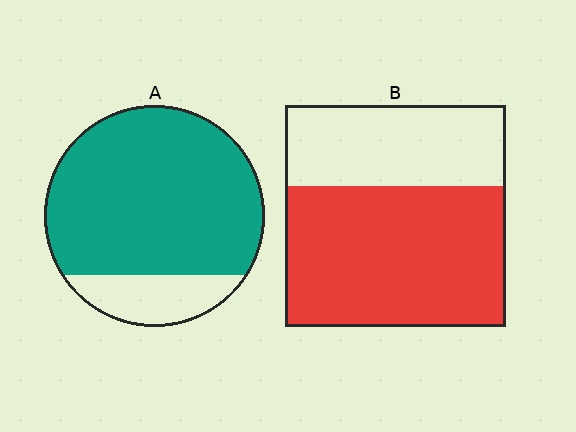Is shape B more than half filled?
Yes.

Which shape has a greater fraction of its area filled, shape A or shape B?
Shape A.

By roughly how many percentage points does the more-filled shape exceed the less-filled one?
By roughly 20 percentage points (A over B).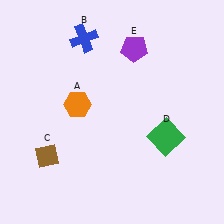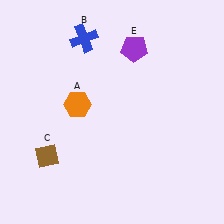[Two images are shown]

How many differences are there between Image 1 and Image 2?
There is 1 difference between the two images.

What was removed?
The green square (D) was removed in Image 2.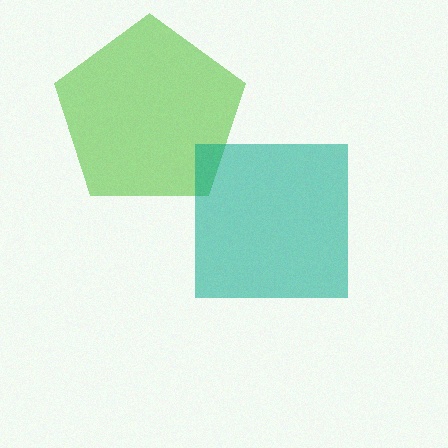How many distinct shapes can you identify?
There are 2 distinct shapes: a lime pentagon, a teal square.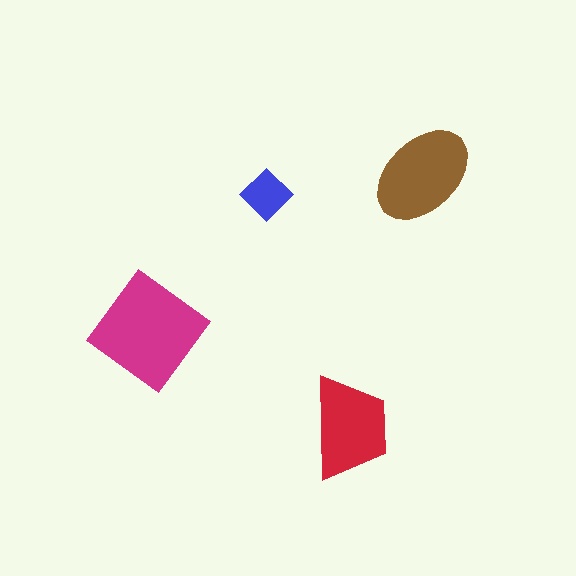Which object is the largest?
The magenta diamond.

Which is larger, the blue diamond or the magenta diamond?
The magenta diamond.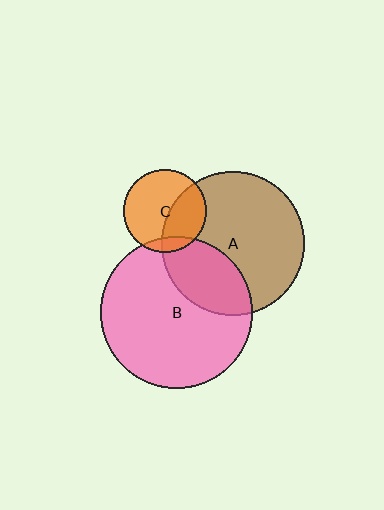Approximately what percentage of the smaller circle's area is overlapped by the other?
Approximately 30%.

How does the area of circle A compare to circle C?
Approximately 3.0 times.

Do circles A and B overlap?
Yes.